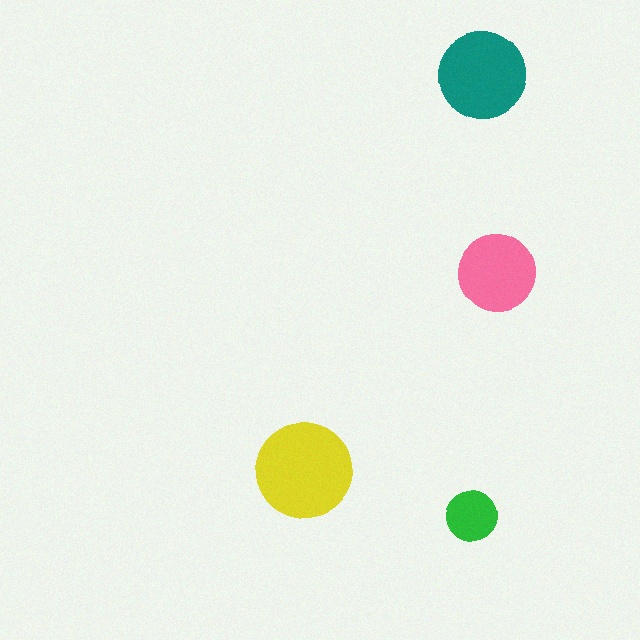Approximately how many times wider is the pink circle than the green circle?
About 1.5 times wider.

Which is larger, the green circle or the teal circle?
The teal one.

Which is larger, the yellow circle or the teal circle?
The yellow one.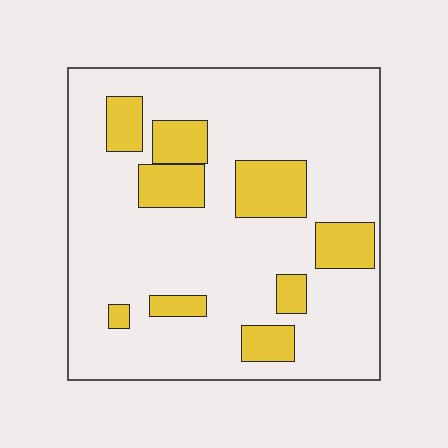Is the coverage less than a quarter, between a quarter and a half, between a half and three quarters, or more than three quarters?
Less than a quarter.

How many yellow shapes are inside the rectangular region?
9.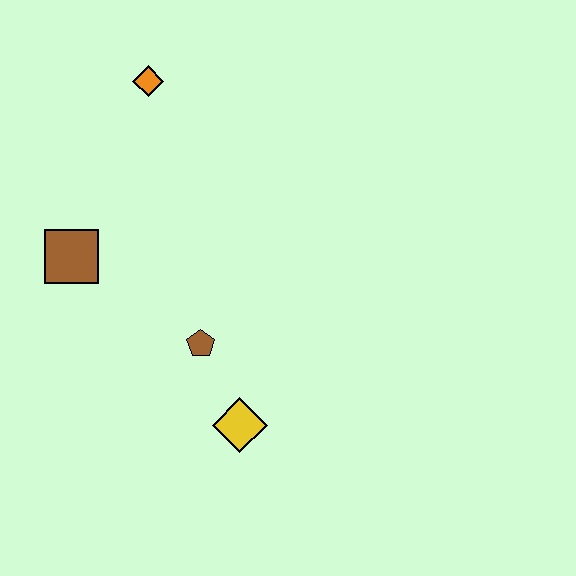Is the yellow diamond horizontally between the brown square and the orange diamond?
No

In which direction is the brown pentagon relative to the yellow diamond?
The brown pentagon is above the yellow diamond.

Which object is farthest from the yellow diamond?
The orange diamond is farthest from the yellow diamond.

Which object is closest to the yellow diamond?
The brown pentagon is closest to the yellow diamond.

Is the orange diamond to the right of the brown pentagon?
No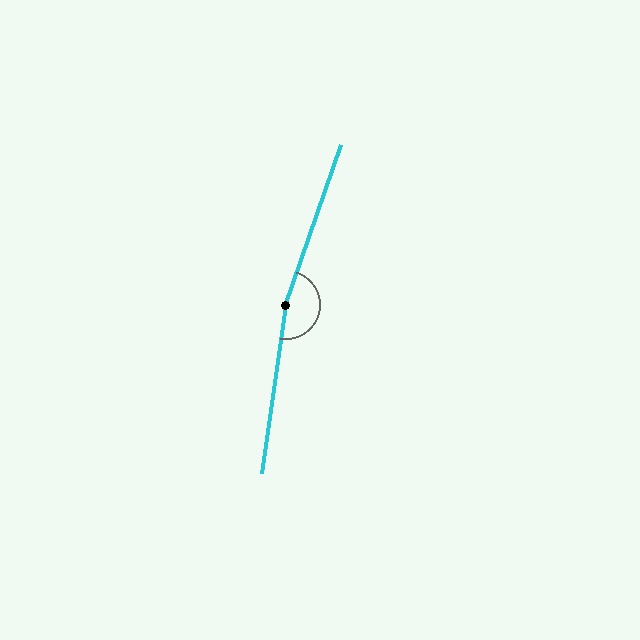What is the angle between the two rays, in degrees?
Approximately 169 degrees.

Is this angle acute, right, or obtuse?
It is obtuse.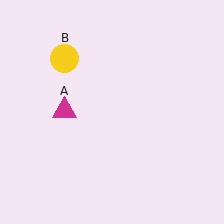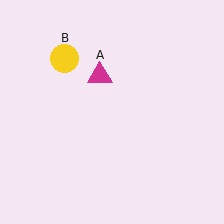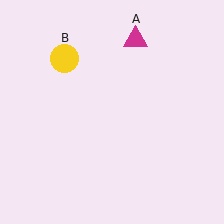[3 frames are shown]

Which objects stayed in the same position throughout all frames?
Yellow circle (object B) remained stationary.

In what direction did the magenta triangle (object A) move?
The magenta triangle (object A) moved up and to the right.